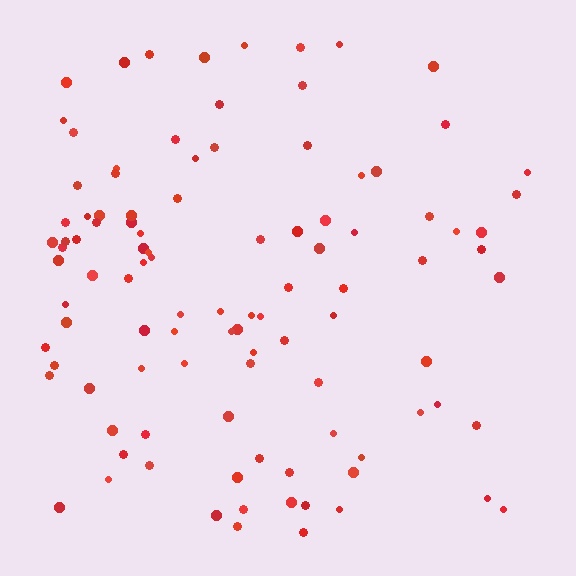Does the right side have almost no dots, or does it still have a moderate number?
Still a moderate number, just noticeably fewer than the left.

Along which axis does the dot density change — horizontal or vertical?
Horizontal.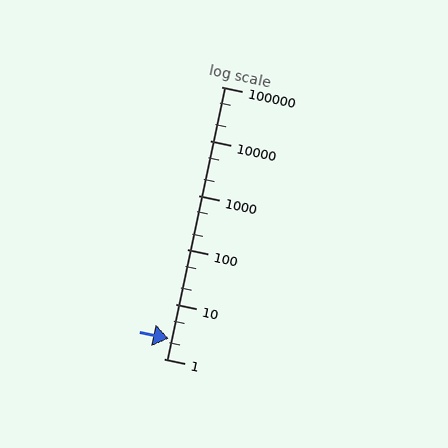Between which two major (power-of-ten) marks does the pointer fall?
The pointer is between 1 and 10.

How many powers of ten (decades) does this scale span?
The scale spans 5 decades, from 1 to 100000.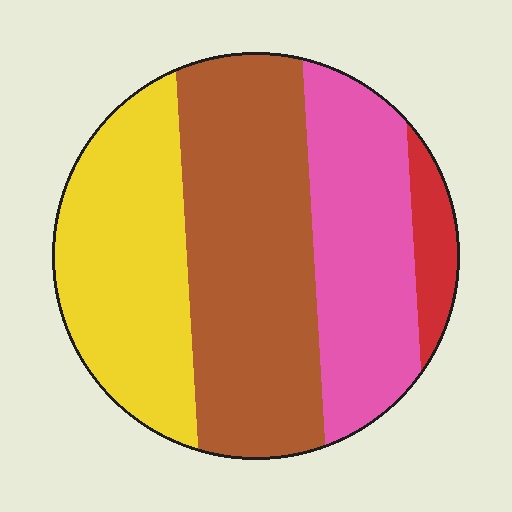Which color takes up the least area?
Red, at roughly 5%.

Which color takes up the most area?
Brown, at roughly 40%.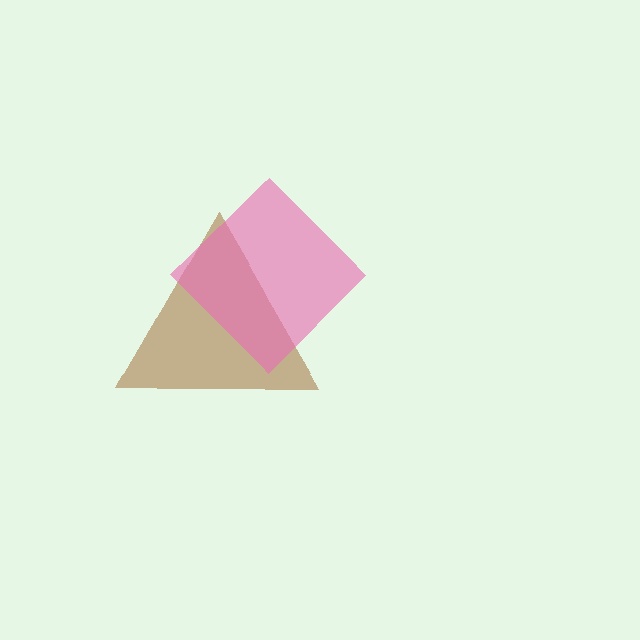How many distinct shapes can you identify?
There are 2 distinct shapes: a brown triangle, a pink diamond.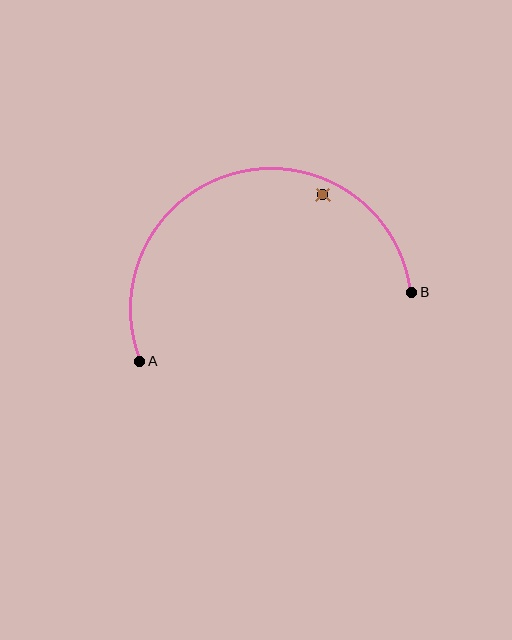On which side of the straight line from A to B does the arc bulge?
The arc bulges above the straight line connecting A and B.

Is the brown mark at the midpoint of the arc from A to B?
No — the brown mark does not lie on the arc at all. It sits slightly inside the curve.